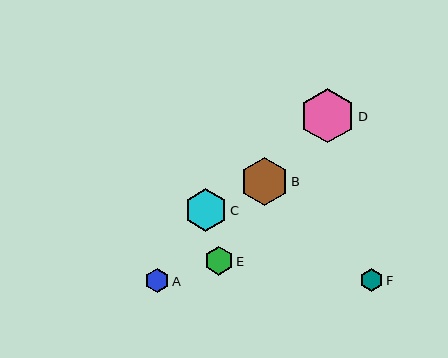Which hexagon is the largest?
Hexagon D is the largest with a size of approximately 54 pixels.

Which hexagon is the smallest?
Hexagon F is the smallest with a size of approximately 23 pixels.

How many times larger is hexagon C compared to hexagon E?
Hexagon C is approximately 1.5 times the size of hexagon E.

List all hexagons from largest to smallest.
From largest to smallest: D, B, C, E, A, F.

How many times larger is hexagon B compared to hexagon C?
Hexagon B is approximately 1.1 times the size of hexagon C.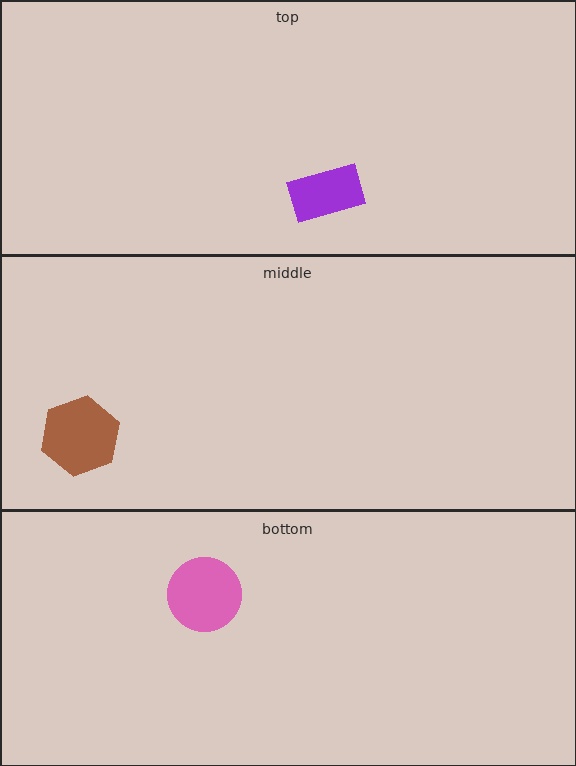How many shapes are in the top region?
1.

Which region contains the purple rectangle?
The top region.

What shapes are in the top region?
The purple rectangle.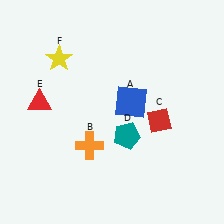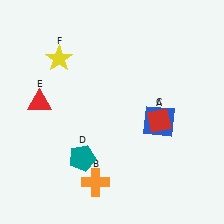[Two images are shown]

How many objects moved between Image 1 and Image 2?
3 objects moved between the two images.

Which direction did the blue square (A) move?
The blue square (A) moved right.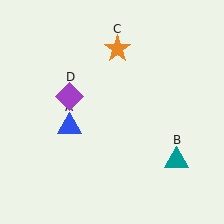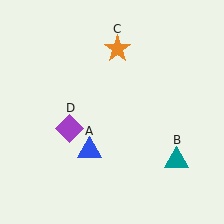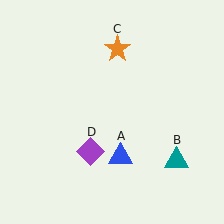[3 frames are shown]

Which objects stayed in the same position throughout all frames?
Teal triangle (object B) and orange star (object C) remained stationary.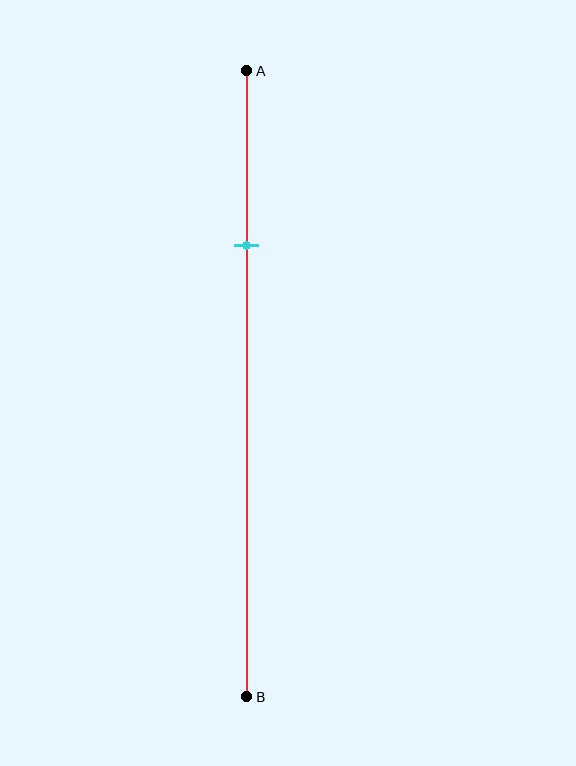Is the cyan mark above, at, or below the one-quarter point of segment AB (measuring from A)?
The cyan mark is approximately at the one-quarter point of segment AB.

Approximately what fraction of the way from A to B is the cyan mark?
The cyan mark is approximately 30% of the way from A to B.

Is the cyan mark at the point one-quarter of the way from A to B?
Yes, the mark is approximately at the one-quarter point.